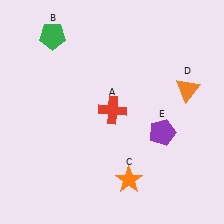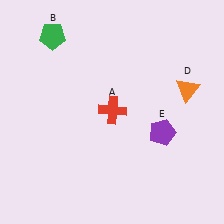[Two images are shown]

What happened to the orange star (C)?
The orange star (C) was removed in Image 2. It was in the bottom-right area of Image 1.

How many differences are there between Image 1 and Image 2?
There is 1 difference between the two images.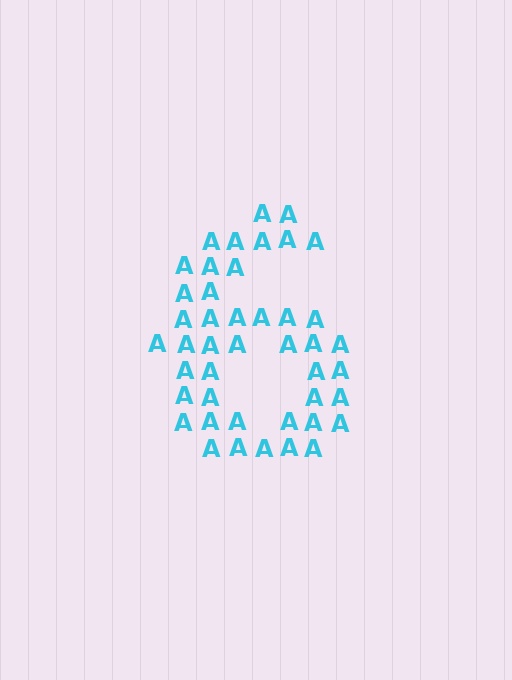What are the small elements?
The small elements are letter A's.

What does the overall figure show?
The overall figure shows the digit 6.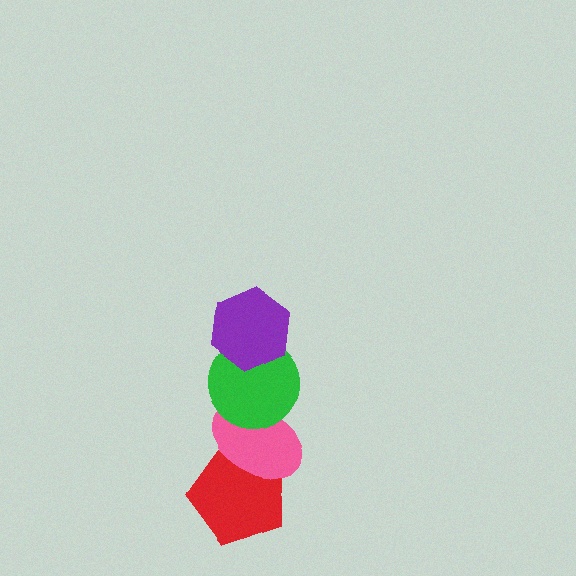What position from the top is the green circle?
The green circle is 2nd from the top.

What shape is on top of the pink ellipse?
The green circle is on top of the pink ellipse.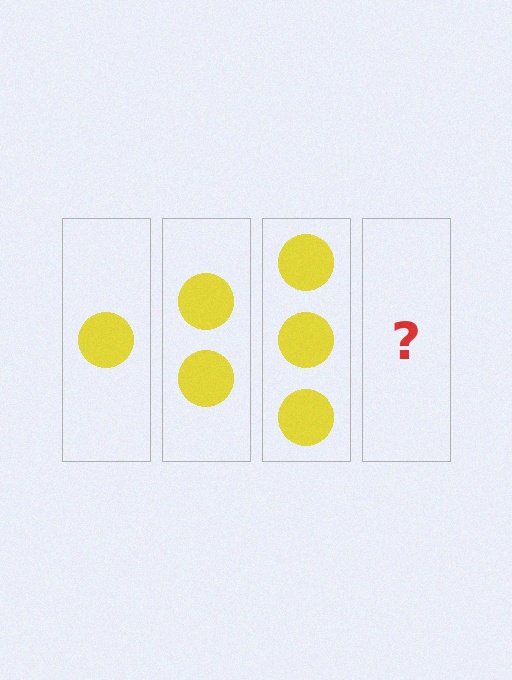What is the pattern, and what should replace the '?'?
The pattern is that each step adds one more circle. The '?' should be 4 circles.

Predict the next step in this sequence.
The next step is 4 circles.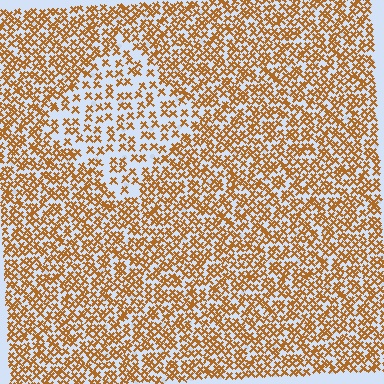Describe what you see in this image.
The image contains small brown elements arranged at two different densities. A diamond-shaped region is visible where the elements are less densely packed than the surrounding area.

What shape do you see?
I see a diamond.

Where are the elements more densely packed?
The elements are more densely packed outside the diamond boundary.